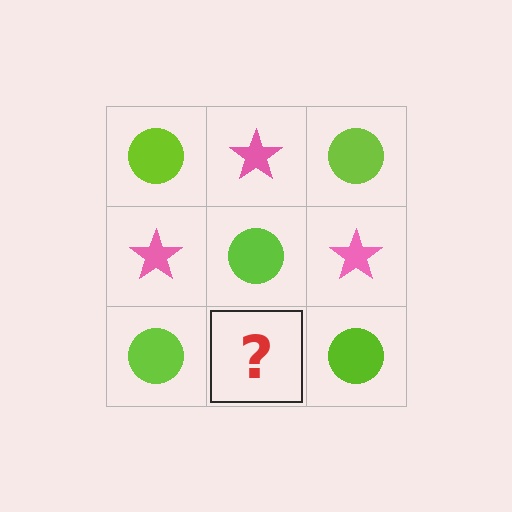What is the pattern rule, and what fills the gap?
The rule is that it alternates lime circle and pink star in a checkerboard pattern. The gap should be filled with a pink star.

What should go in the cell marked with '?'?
The missing cell should contain a pink star.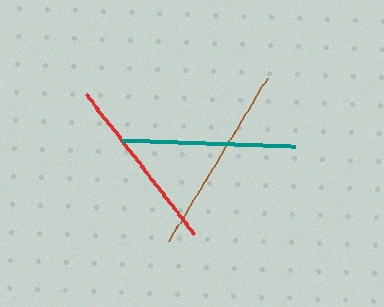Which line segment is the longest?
The brown line is the longest at approximately 191 pixels.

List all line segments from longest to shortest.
From longest to shortest: brown, red, teal.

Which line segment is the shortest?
The teal line is the shortest at approximately 173 pixels.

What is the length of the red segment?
The red segment is approximately 177 pixels long.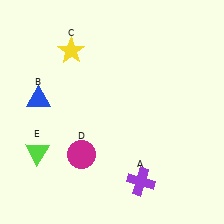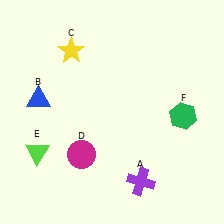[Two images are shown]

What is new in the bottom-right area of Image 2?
A green hexagon (F) was added in the bottom-right area of Image 2.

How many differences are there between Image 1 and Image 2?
There is 1 difference between the two images.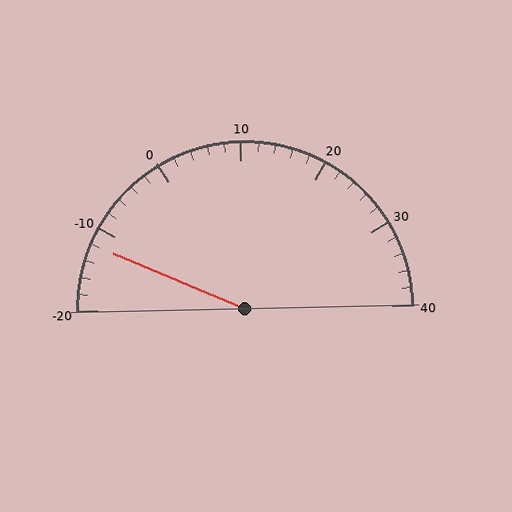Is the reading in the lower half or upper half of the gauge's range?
The reading is in the lower half of the range (-20 to 40).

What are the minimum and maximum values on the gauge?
The gauge ranges from -20 to 40.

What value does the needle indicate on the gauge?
The needle indicates approximately -12.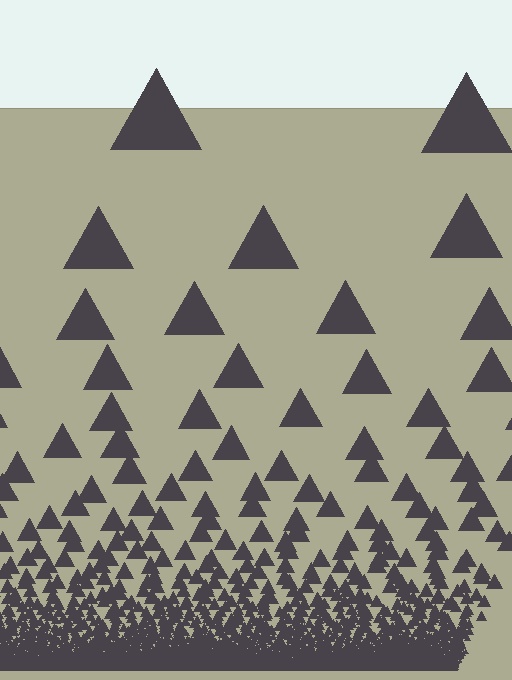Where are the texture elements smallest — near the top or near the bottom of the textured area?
Near the bottom.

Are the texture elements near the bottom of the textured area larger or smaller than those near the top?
Smaller. The gradient is inverted — elements near the bottom are smaller and denser.